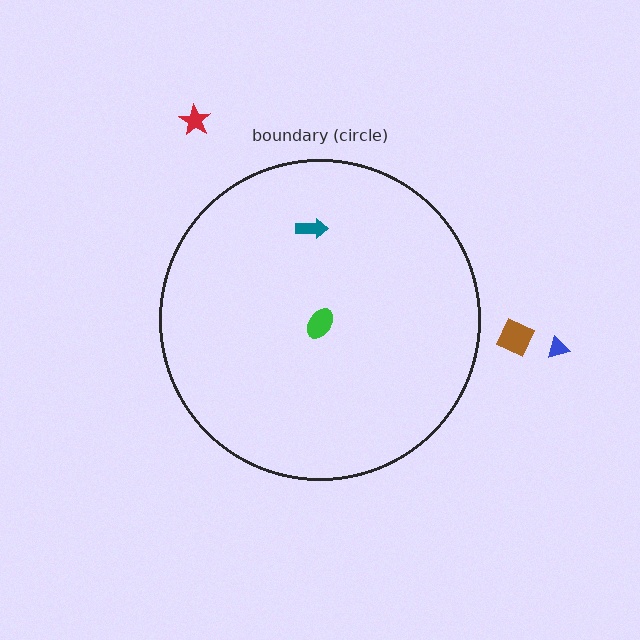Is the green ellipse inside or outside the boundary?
Inside.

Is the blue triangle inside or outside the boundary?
Outside.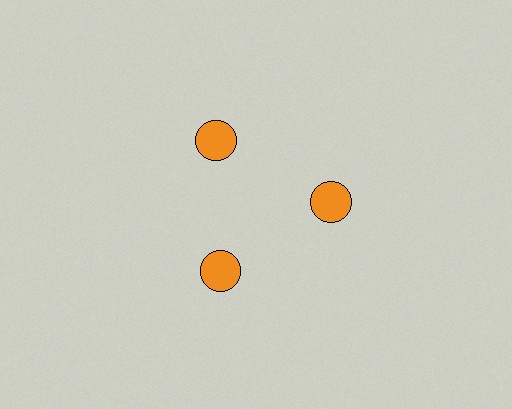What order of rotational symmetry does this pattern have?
This pattern has 3-fold rotational symmetry.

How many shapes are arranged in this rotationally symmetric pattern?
There are 3 shapes, arranged in 3 groups of 1.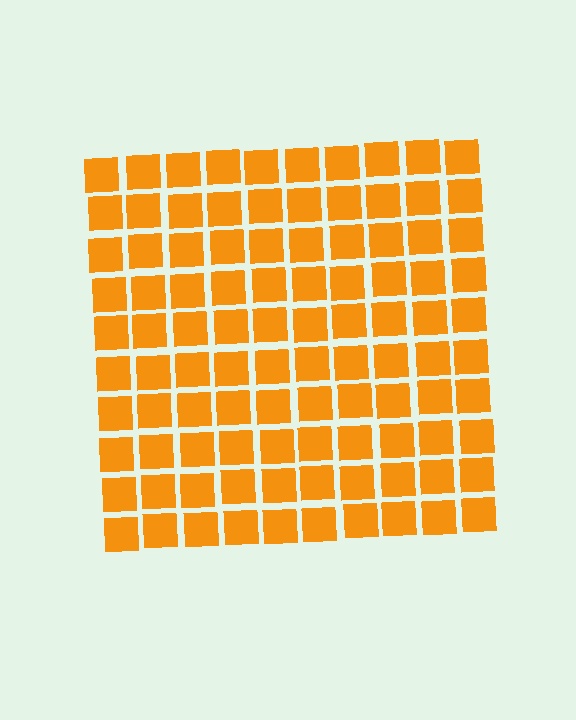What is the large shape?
The large shape is a square.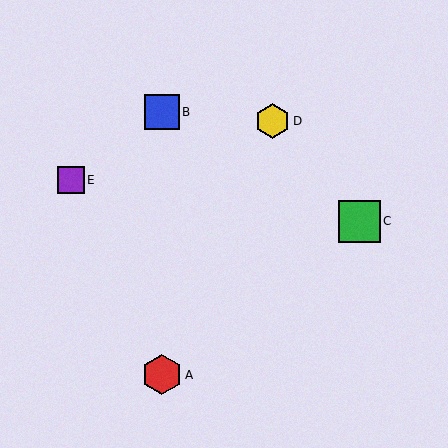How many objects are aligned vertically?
2 objects (A, B) are aligned vertically.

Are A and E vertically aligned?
No, A is at x≈162 and E is at x≈71.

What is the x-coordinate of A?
Object A is at x≈162.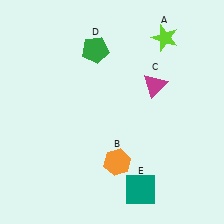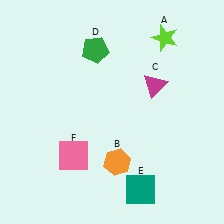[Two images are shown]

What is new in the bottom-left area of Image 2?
A pink square (F) was added in the bottom-left area of Image 2.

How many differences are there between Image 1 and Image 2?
There is 1 difference between the two images.